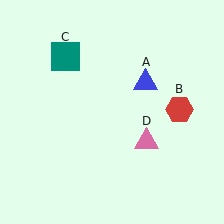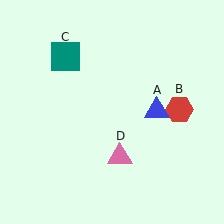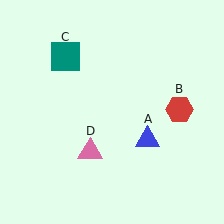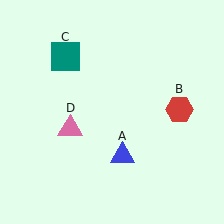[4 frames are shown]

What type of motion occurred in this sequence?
The blue triangle (object A), pink triangle (object D) rotated clockwise around the center of the scene.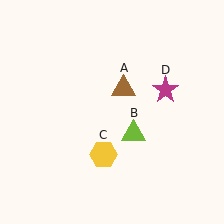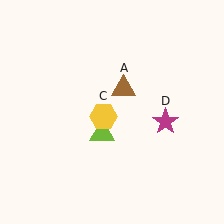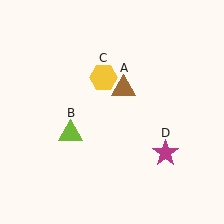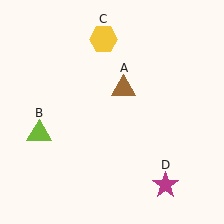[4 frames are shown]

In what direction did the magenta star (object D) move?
The magenta star (object D) moved down.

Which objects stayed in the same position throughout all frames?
Brown triangle (object A) remained stationary.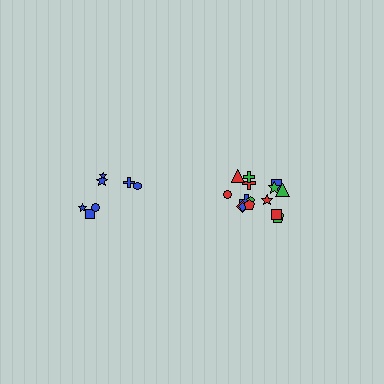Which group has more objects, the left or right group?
The right group.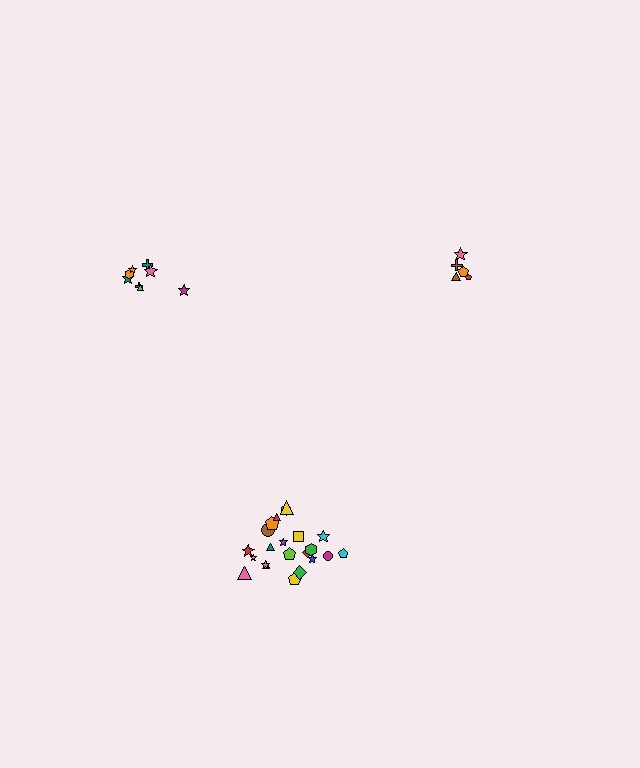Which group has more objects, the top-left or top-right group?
The top-left group.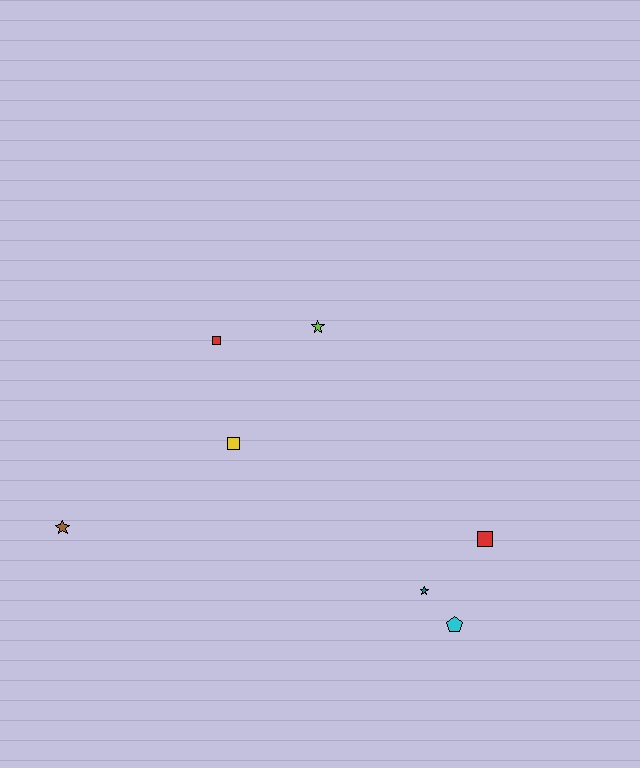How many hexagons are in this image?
There are no hexagons.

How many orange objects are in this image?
There are no orange objects.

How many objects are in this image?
There are 7 objects.